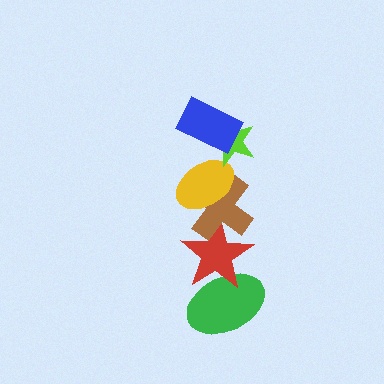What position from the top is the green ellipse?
The green ellipse is 6th from the top.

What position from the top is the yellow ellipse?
The yellow ellipse is 3rd from the top.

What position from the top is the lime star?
The lime star is 2nd from the top.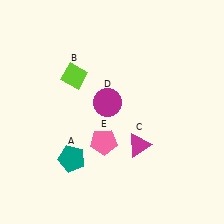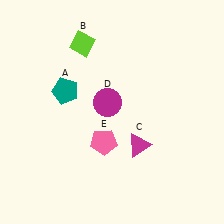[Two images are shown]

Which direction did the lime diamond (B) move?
The lime diamond (B) moved up.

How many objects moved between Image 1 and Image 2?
2 objects moved between the two images.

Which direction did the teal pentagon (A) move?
The teal pentagon (A) moved up.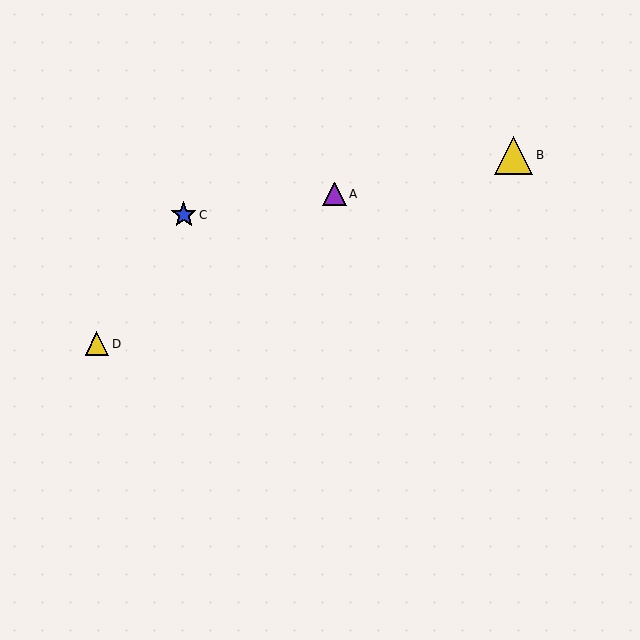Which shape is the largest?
The yellow triangle (labeled B) is the largest.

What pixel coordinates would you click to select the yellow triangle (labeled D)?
Click at (97, 344) to select the yellow triangle D.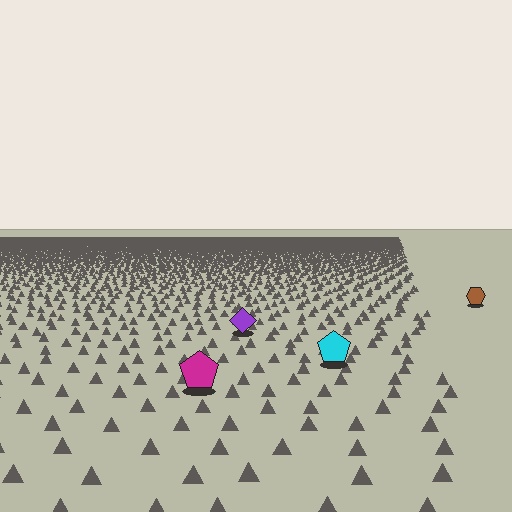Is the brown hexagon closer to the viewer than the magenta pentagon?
No. The magenta pentagon is closer — you can tell from the texture gradient: the ground texture is coarser near it.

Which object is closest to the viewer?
The magenta pentagon is closest. The texture marks near it are larger and more spread out.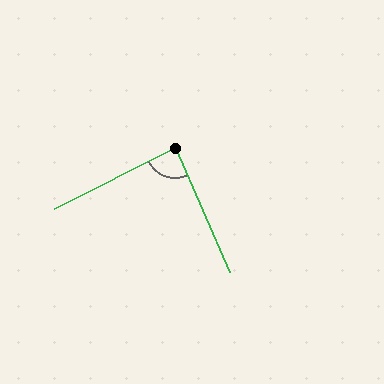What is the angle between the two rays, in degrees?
Approximately 87 degrees.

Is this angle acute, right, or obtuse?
It is approximately a right angle.